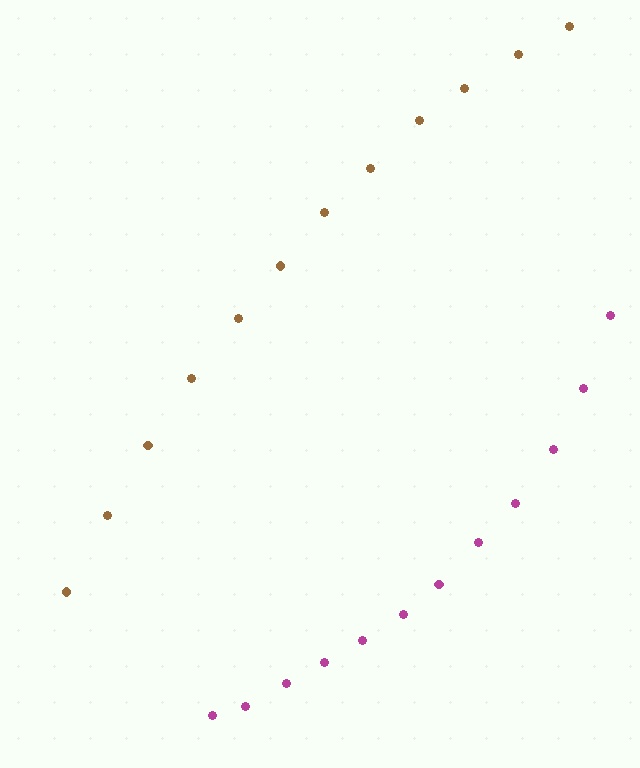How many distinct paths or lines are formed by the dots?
There are 2 distinct paths.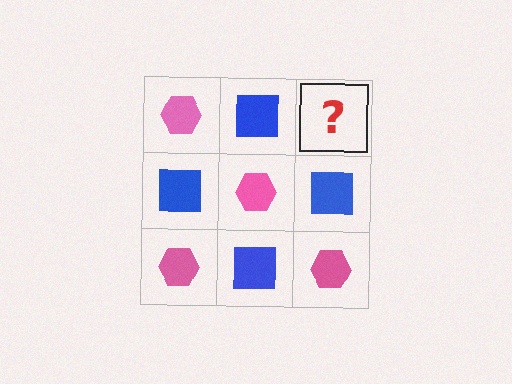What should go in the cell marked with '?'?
The missing cell should contain a pink hexagon.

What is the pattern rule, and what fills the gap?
The rule is that it alternates pink hexagon and blue square in a checkerboard pattern. The gap should be filled with a pink hexagon.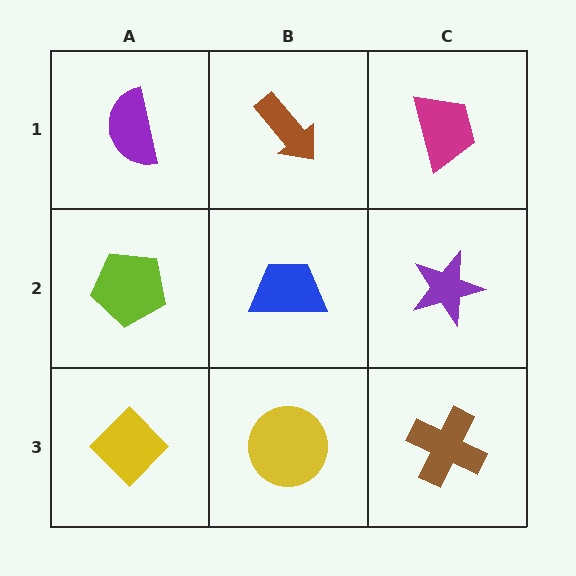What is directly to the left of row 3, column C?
A yellow circle.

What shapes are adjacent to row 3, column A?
A lime pentagon (row 2, column A), a yellow circle (row 3, column B).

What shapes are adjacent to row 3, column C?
A purple star (row 2, column C), a yellow circle (row 3, column B).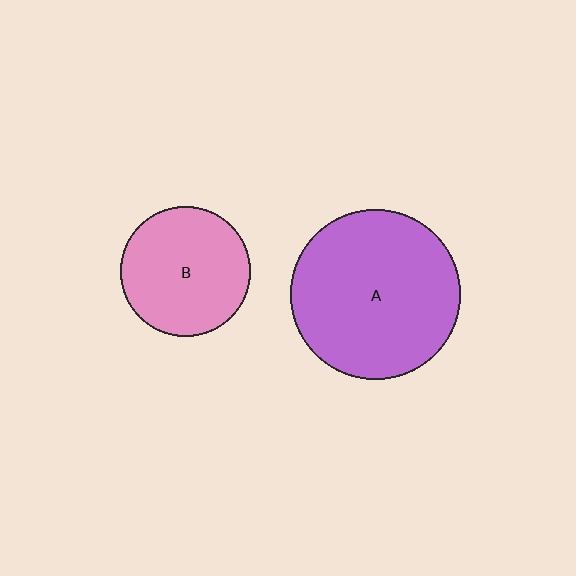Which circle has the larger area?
Circle A (purple).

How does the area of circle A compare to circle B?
Approximately 1.7 times.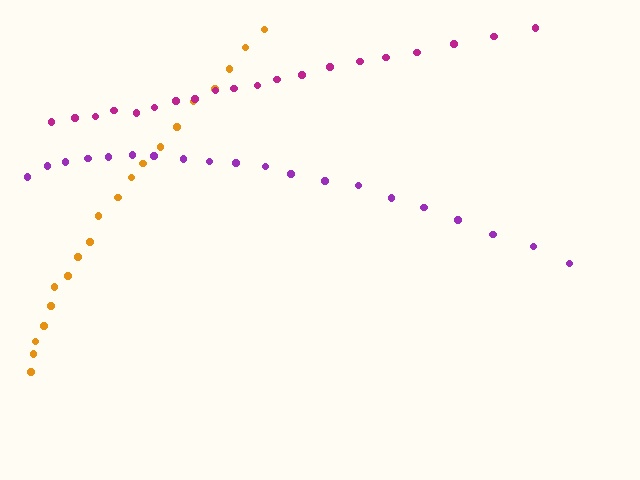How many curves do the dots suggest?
There are 3 distinct paths.